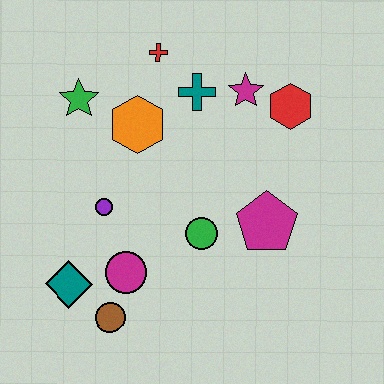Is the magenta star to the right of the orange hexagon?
Yes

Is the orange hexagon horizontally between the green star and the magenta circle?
No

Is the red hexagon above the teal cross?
No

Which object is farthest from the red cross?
The brown circle is farthest from the red cross.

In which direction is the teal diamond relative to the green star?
The teal diamond is below the green star.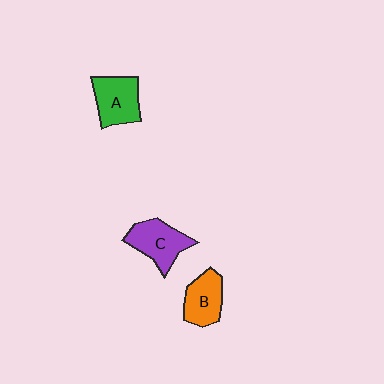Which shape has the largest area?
Shape C (purple).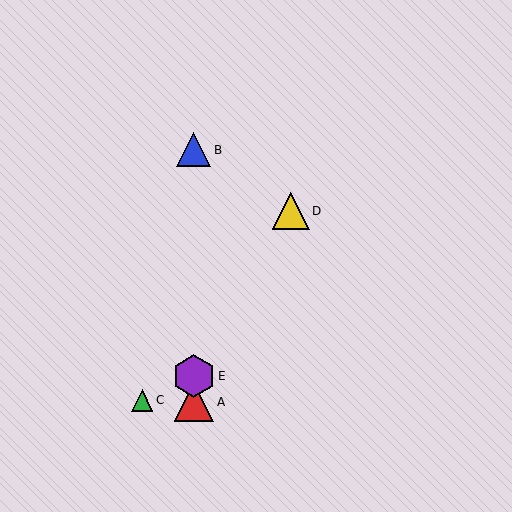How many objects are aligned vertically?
3 objects (A, B, E) are aligned vertically.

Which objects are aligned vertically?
Objects A, B, E are aligned vertically.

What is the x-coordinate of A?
Object A is at x≈194.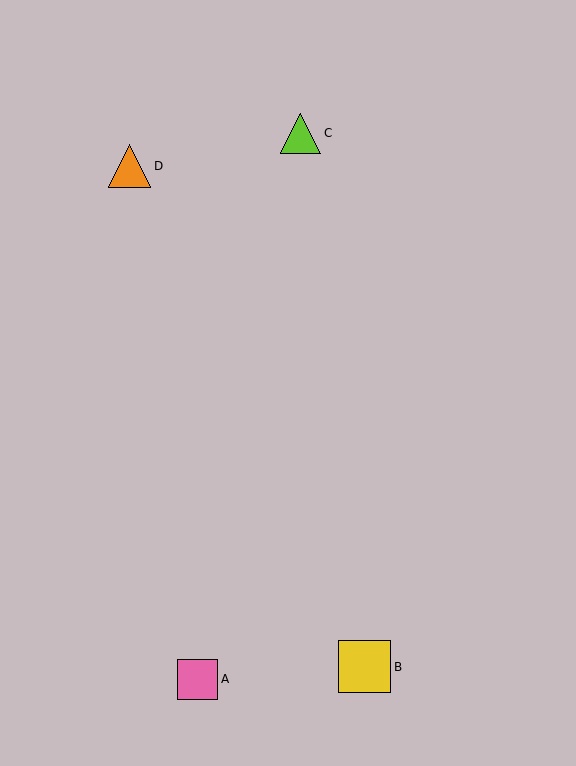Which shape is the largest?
The yellow square (labeled B) is the largest.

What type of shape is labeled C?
Shape C is a lime triangle.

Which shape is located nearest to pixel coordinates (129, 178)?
The orange triangle (labeled D) at (130, 166) is nearest to that location.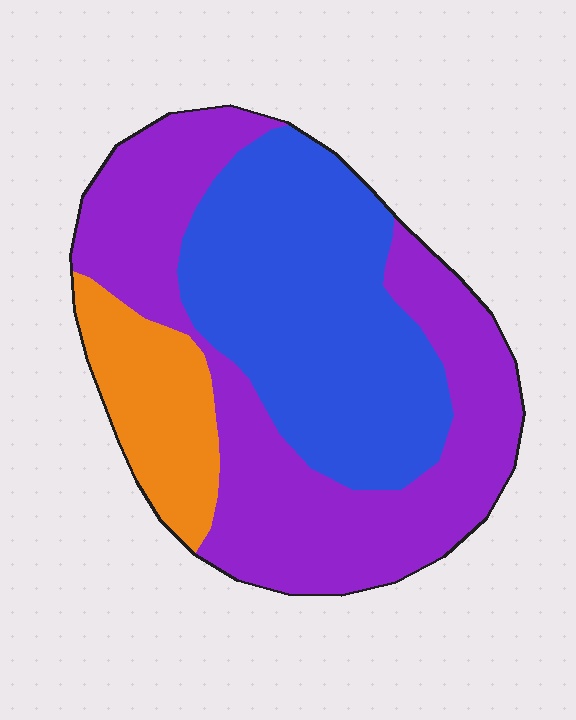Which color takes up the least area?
Orange, at roughly 15%.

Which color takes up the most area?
Purple, at roughly 45%.